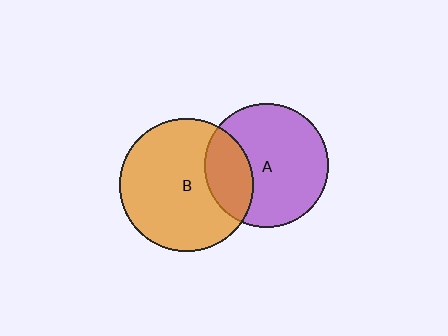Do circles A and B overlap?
Yes.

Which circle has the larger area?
Circle B (orange).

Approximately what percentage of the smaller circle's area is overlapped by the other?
Approximately 25%.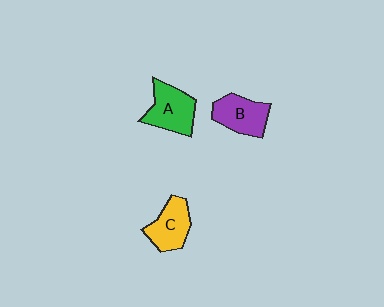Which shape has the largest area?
Shape A (green).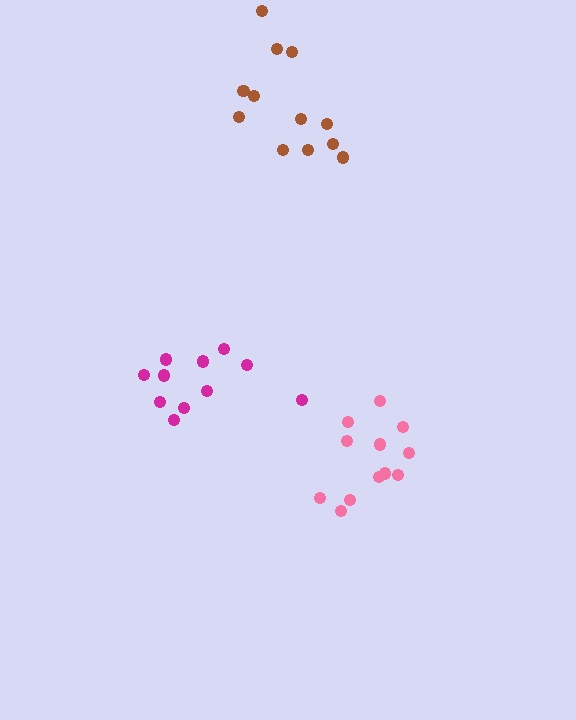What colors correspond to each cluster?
The clusters are colored: pink, magenta, brown.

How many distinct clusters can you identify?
There are 3 distinct clusters.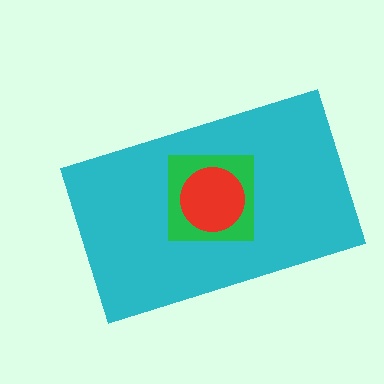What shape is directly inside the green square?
The red circle.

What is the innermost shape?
The red circle.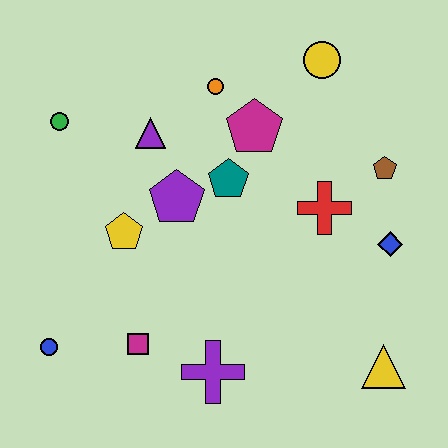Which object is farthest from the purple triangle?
The yellow triangle is farthest from the purple triangle.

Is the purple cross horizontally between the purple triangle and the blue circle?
No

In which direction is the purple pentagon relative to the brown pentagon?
The purple pentagon is to the left of the brown pentagon.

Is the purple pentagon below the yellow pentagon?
No